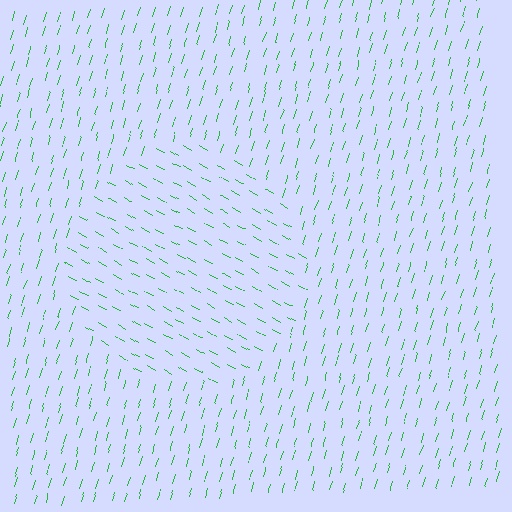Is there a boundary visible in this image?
Yes, there is a texture boundary formed by a change in line orientation.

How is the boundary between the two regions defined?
The boundary is defined purely by a change in line orientation (approximately 78 degrees difference). All lines are the same color and thickness.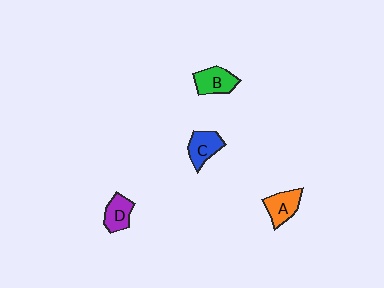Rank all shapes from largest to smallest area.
From largest to smallest: B (green), A (orange), C (blue), D (purple).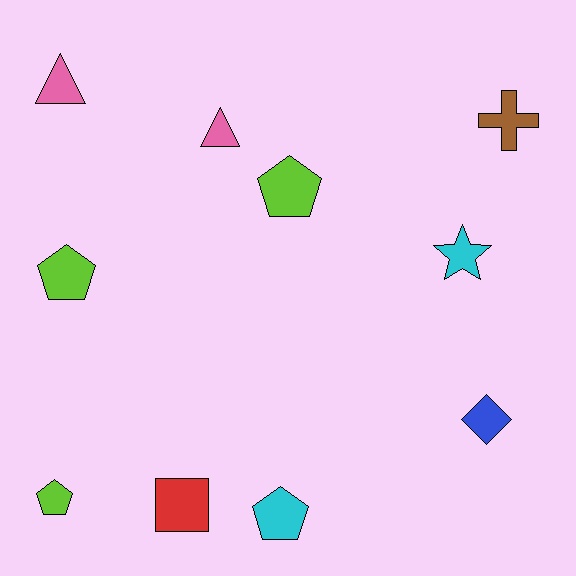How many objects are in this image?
There are 10 objects.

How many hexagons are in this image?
There are no hexagons.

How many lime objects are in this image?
There are 3 lime objects.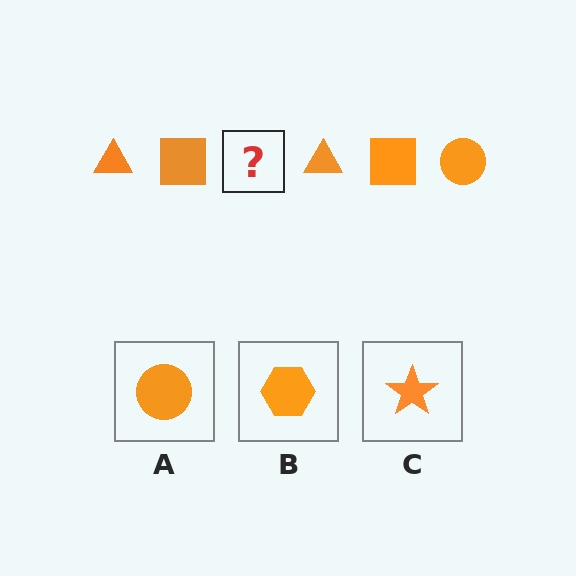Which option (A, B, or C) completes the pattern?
A.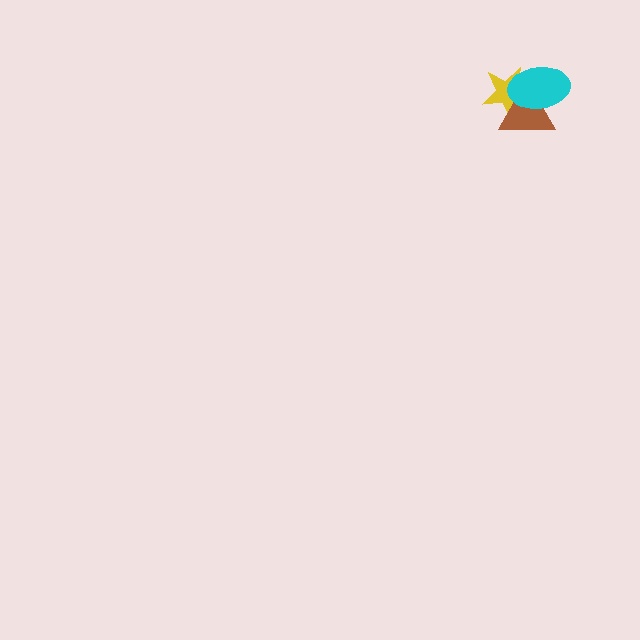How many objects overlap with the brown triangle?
2 objects overlap with the brown triangle.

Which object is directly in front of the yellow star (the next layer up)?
The brown triangle is directly in front of the yellow star.